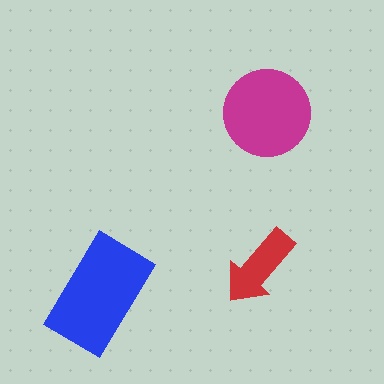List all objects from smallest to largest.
The red arrow, the magenta circle, the blue rectangle.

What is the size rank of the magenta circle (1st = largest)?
2nd.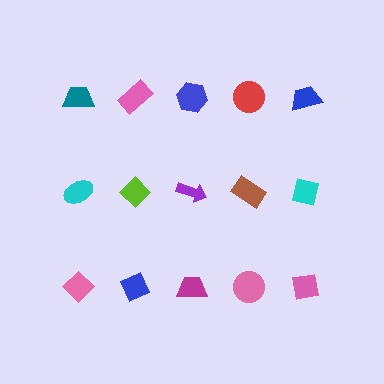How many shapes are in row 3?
5 shapes.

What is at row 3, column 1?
A pink diamond.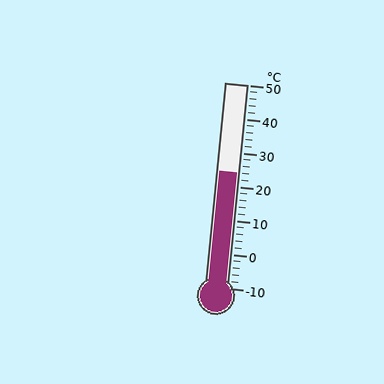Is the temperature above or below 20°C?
The temperature is above 20°C.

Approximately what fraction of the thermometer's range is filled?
The thermometer is filled to approximately 55% of its range.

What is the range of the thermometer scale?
The thermometer scale ranges from -10°C to 50°C.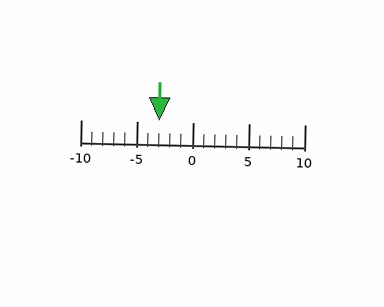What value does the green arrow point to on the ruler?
The green arrow points to approximately -3.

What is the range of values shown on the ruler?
The ruler shows values from -10 to 10.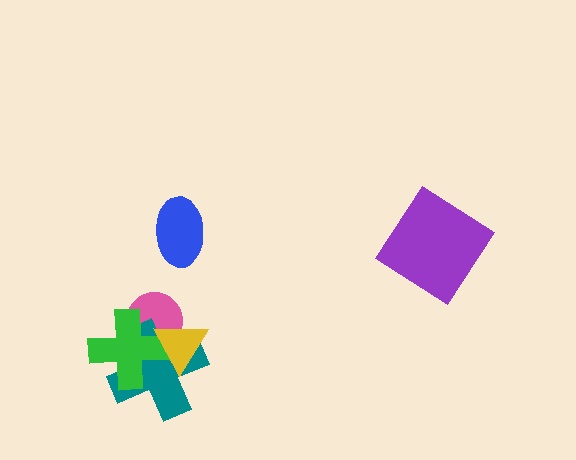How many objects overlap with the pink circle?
3 objects overlap with the pink circle.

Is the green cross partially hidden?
Yes, it is partially covered by another shape.